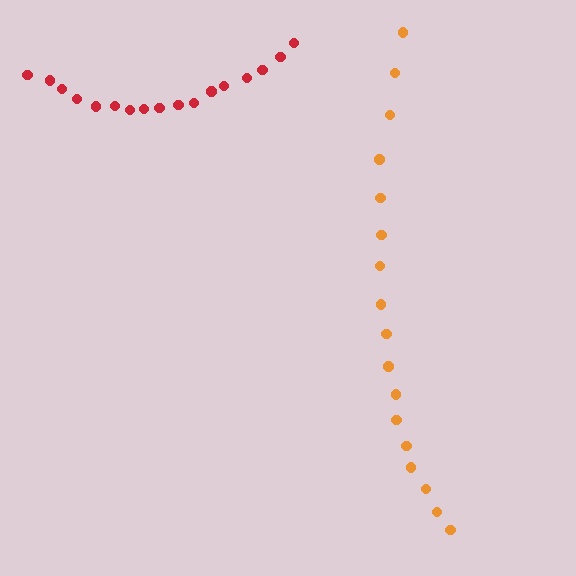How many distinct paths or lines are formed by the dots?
There are 2 distinct paths.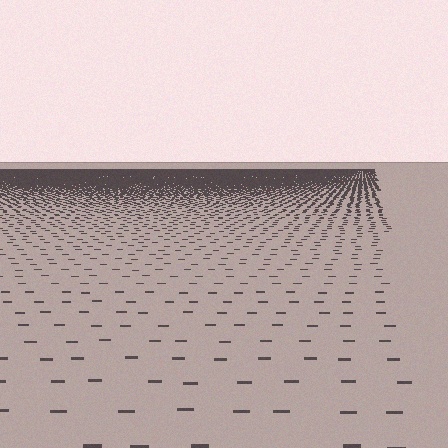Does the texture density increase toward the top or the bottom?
Density increases toward the top.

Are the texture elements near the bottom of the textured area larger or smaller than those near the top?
Larger. Near the bottom, elements are closer to the viewer and appear at a bigger on-screen size.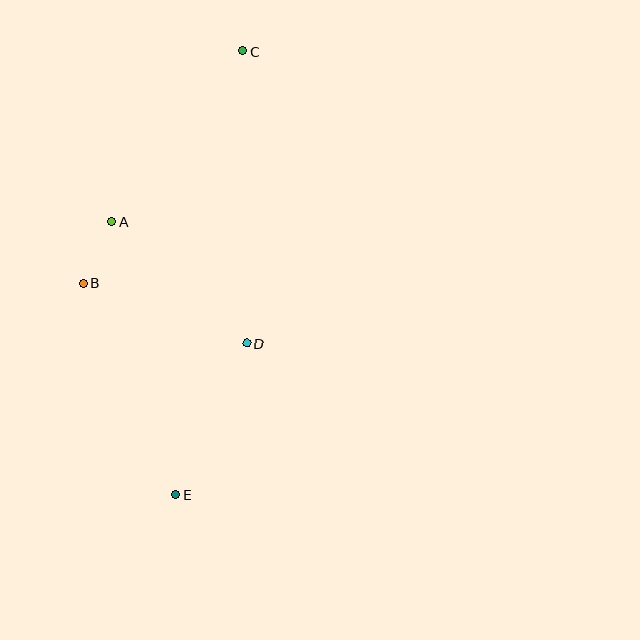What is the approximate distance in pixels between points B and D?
The distance between B and D is approximately 174 pixels.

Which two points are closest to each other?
Points A and B are closest to each other.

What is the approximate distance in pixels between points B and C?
The distance between B and C is approximately 282 pixels.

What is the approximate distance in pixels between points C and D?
The distance between C and D is approximately 292 pixels.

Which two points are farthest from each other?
Points C and E are farthest from each other.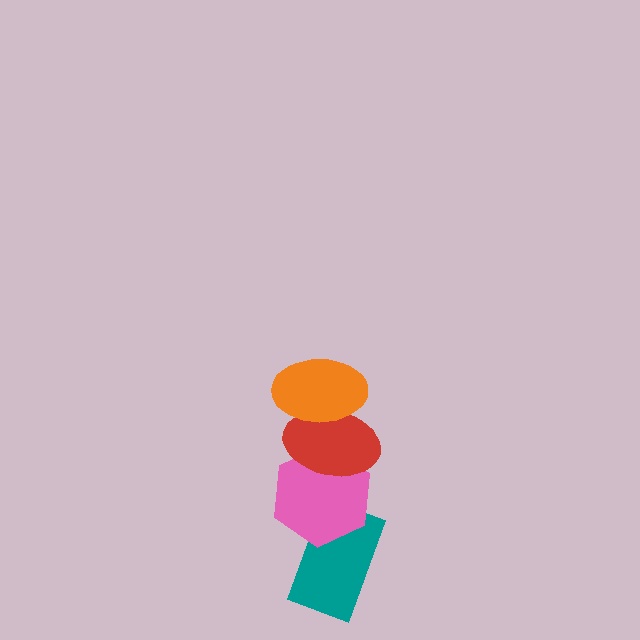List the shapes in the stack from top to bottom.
From top to bottom: the orange ellipse, the red ellipse, the pink hexagon, the teal rectangle.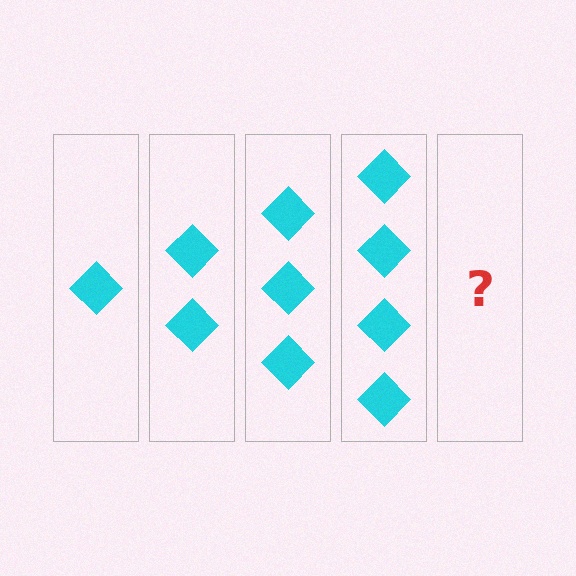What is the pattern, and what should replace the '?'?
The pattern is that each step adds one more diamond. The '?' should be 5 diamonds.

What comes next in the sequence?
The next element should be 5 diamonds.